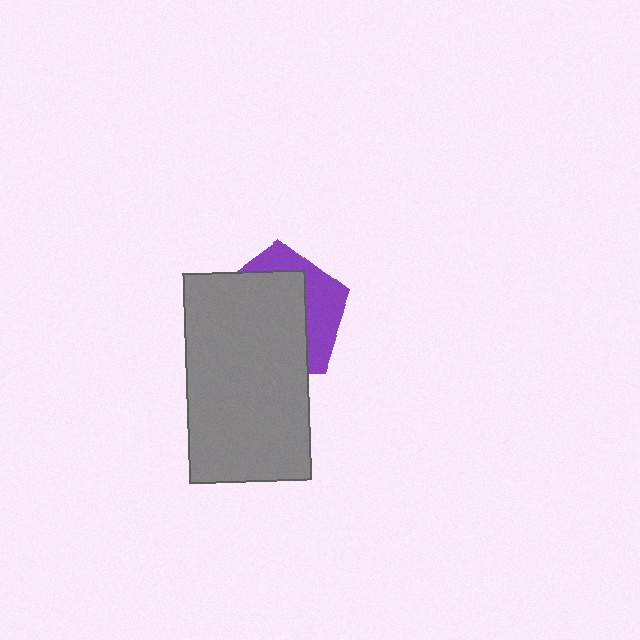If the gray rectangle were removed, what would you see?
You would see the complete purple pentagon.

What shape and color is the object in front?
The object in front is a gray rectangle.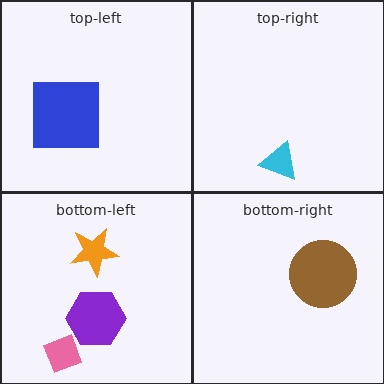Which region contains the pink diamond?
The bottom-left region.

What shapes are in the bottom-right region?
The brown circle.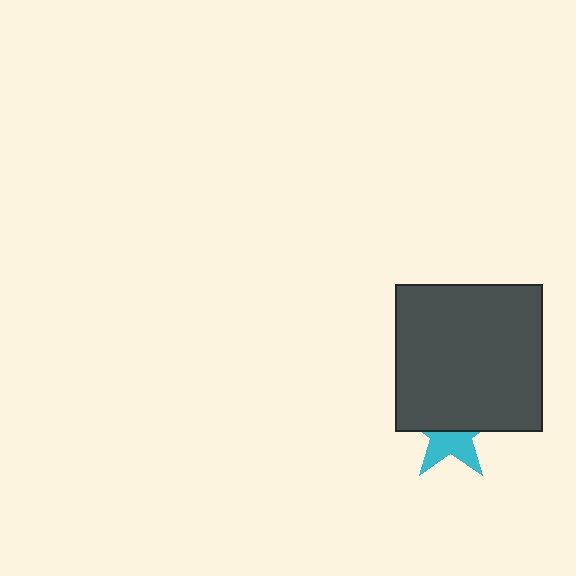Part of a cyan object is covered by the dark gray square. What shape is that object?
It is a star.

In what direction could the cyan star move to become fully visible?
The cyan star could move down. That would shift it out from behind the dark gray square entirely.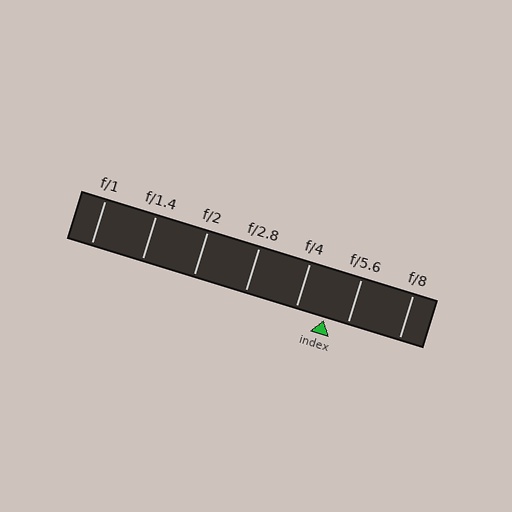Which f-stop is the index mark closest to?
The index mark is closest to f/5.6.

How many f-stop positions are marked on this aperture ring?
There are 7 f-stop positions marked.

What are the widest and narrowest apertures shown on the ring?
The widest aperture shown is f/1 and the narrowest is f/8.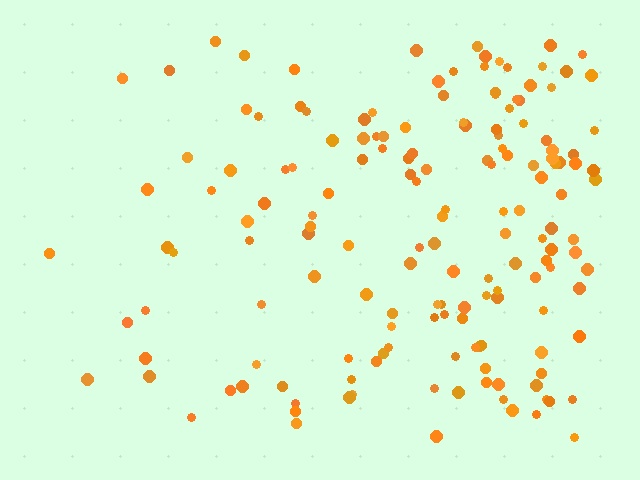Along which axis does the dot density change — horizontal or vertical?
Horizontal.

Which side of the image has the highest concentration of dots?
The right.